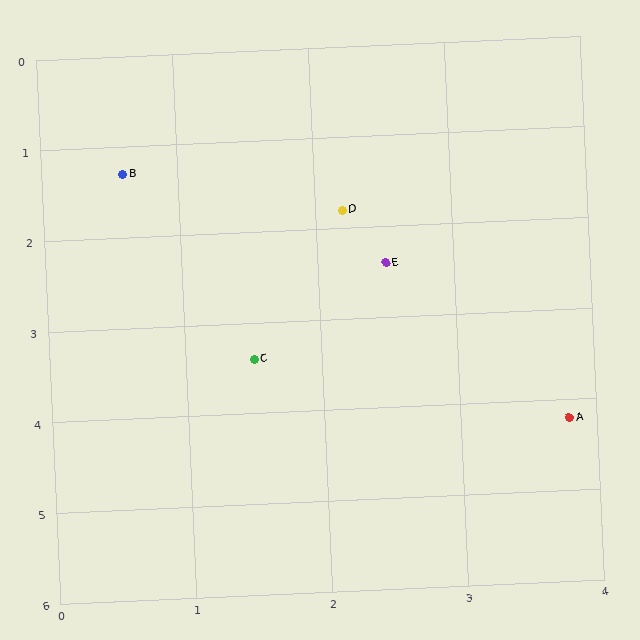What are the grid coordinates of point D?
Point D is at approximately (2.2, 1.8).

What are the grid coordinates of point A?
Point A is at approximately (3.8, 4.2).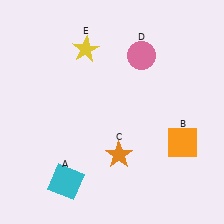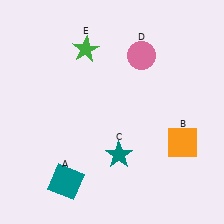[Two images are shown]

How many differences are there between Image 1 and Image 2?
There are 3 differences between the two images.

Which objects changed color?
A changed from cyan to teal. C changed from orange to teal. E changed from yellow to green.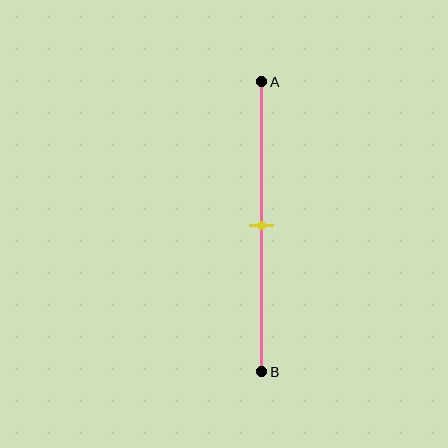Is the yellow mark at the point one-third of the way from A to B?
No, the mark is at about 50% from A, not at the 33% one-third point.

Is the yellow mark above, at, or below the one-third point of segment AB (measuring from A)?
The yellow mark is below the one-third point of segment AB.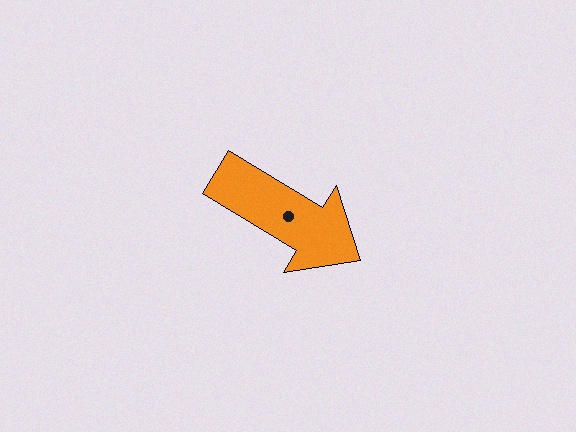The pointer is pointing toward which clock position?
Roughly 4 o'clock.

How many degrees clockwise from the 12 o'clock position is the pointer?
Approximately 121 degrees.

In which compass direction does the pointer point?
Southeast.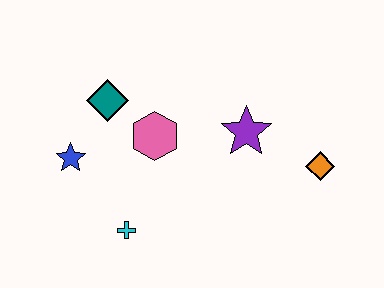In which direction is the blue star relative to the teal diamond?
The blue star is below the teal diamond.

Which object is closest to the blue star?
The teal diamond is closest to the blue star.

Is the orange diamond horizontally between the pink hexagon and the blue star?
No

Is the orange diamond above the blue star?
No